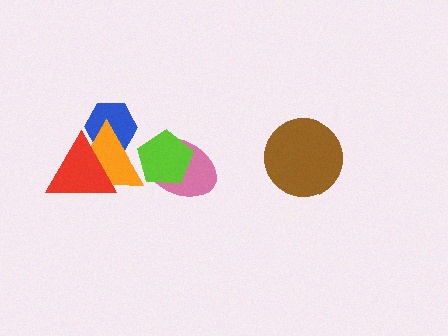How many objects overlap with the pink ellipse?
2 objects overlap with the pink ellipse.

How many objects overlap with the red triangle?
2 objects overlap with the red triangle.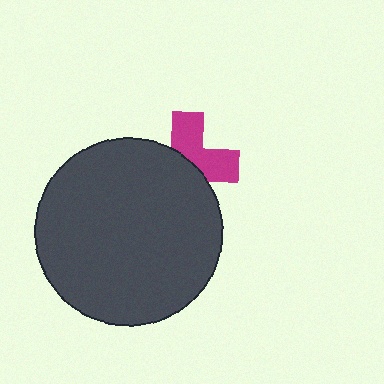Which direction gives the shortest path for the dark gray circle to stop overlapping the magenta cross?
Moving toward the lower-left gives the shortest separation.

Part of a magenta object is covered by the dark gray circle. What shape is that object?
It is a cross.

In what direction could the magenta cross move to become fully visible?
The magenta cross could move toward the upper-right. That would shift it out from behind the dark gray circle entirely.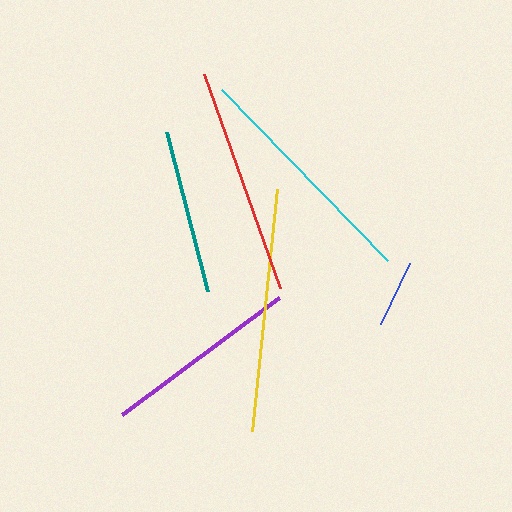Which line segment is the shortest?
The blue line is the shortest at approximately 68 pixels.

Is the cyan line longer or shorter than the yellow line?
The yellow line is longer than the cyan line.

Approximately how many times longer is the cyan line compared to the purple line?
The cyan line is approximately 1.2 times the length of the purple line.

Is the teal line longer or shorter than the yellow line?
The yellow line is longer than the teal line.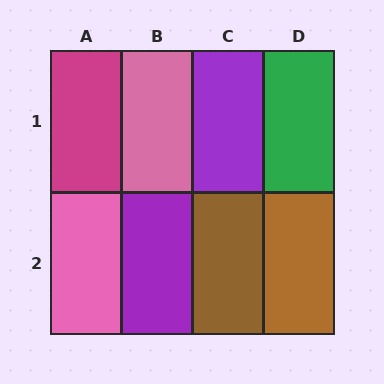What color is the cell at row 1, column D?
Green.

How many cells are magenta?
1 cell is magenta.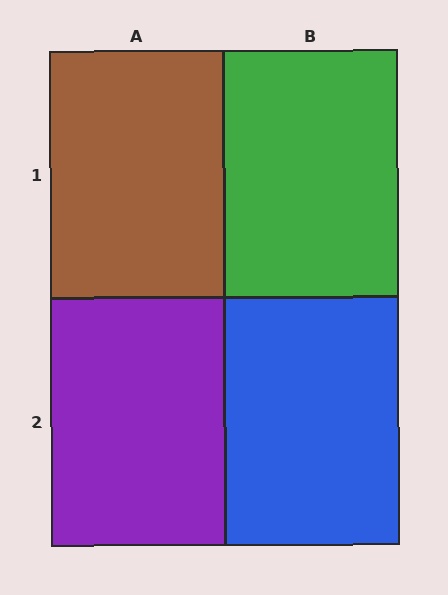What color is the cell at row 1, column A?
Brown.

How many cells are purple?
1 cell is purple.